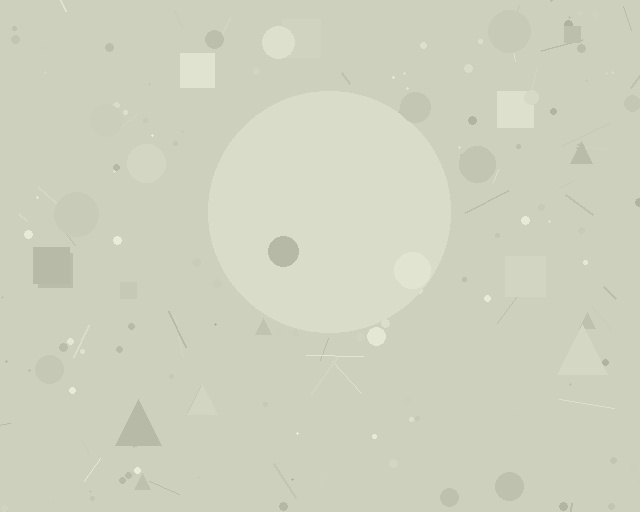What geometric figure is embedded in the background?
A circle is embedded in the background.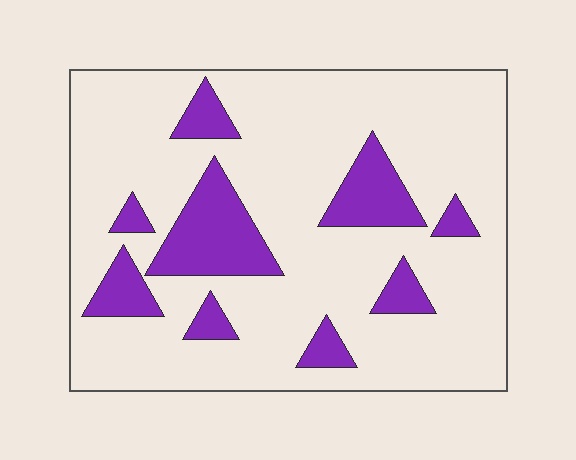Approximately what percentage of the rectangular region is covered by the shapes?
Approximately 20%.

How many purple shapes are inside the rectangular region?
9.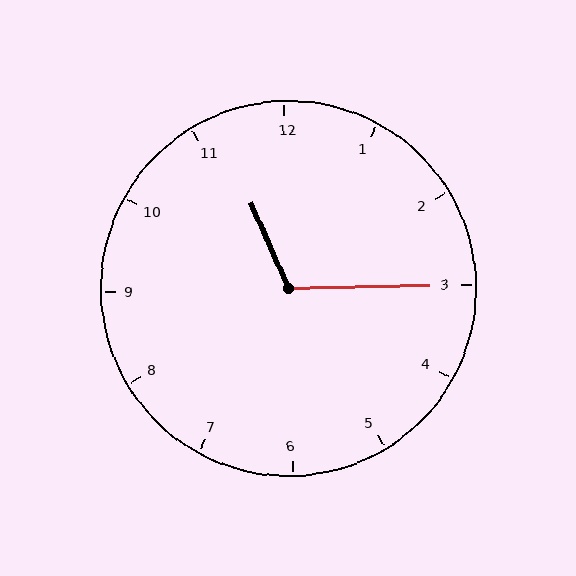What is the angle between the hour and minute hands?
Approximately 112 degrees.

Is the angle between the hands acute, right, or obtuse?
It is obtuse.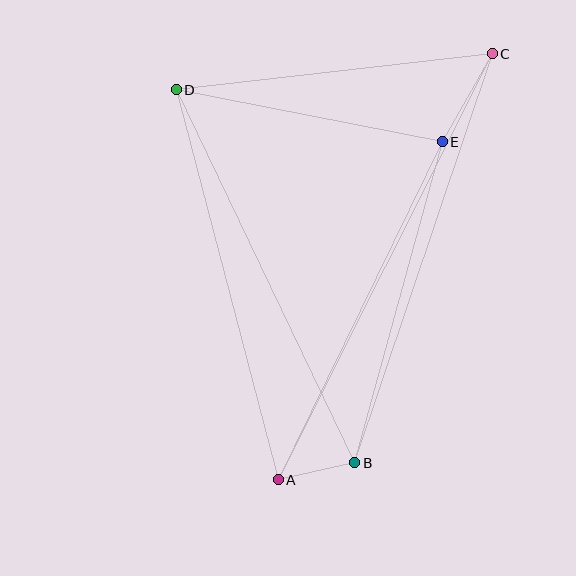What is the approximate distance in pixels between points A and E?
The distance between A and E is approximately 375 pixels.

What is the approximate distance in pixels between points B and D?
The distance between B and D is approximately 414 pixels.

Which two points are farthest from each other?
Points A and C are farthest from each other.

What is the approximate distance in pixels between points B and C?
The distance between B and C is approximately 432 pixels.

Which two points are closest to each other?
Points A and B are closest to each other.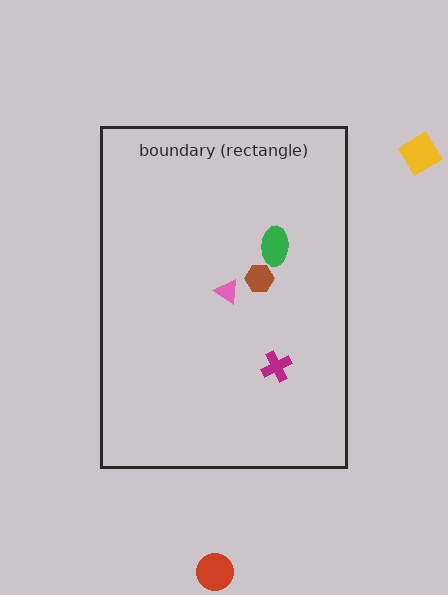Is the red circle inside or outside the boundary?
Outside.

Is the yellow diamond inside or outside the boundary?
Outside.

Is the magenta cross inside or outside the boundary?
Inside.